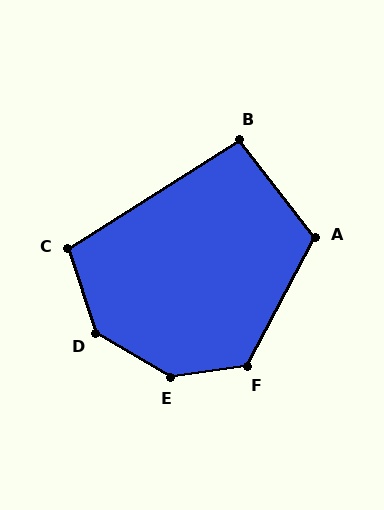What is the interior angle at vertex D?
Approximately 138 degrees (obtuse).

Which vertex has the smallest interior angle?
B, at approximately 96 degrees.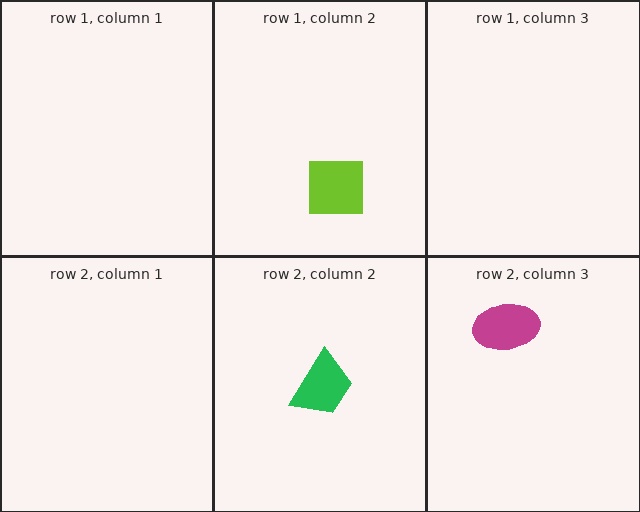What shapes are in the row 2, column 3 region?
The magenta ellipse.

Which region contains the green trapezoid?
The row 2, column 2 region.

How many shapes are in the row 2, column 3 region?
1.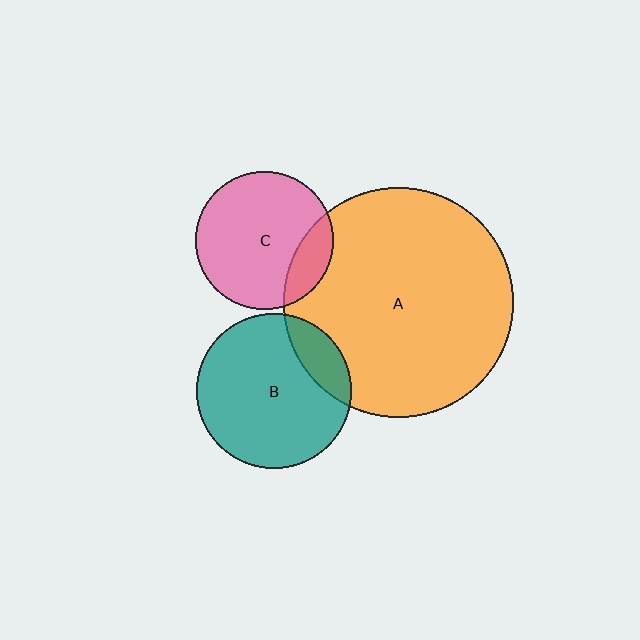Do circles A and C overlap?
Yes.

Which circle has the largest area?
Circle A (orange).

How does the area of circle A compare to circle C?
Approximately 2.7 times.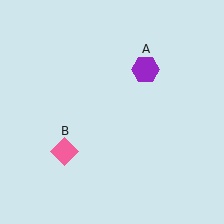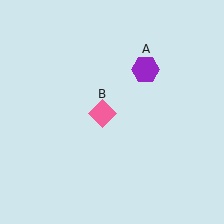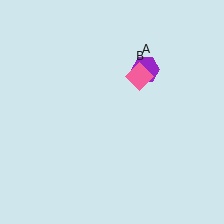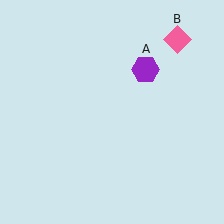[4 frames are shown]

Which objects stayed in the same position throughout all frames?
Purple hexagon (object A) remained stationary.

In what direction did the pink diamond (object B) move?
The pink diamond (object B) moved up and to the right.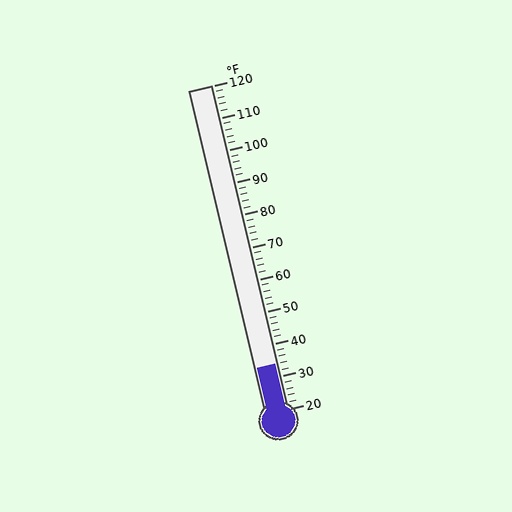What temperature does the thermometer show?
The thermometer shows approximately 34°F.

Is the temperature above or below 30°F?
The temperature is above 30°F.